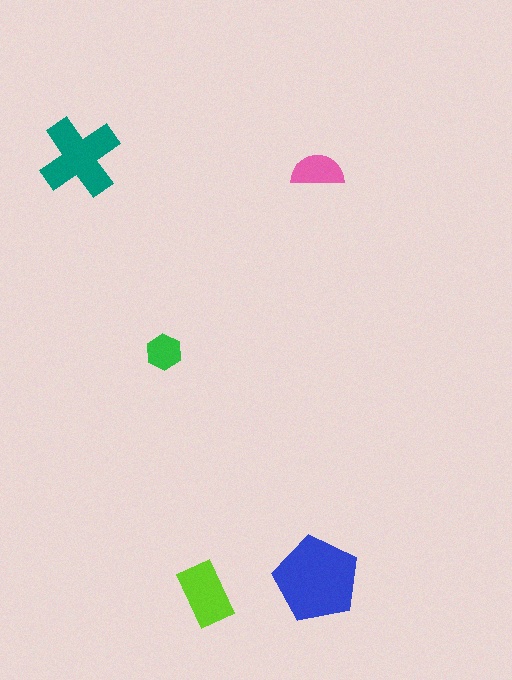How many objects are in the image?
There are 5 objects in the image.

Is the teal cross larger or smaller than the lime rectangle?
Larger.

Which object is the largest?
The blue pentagon.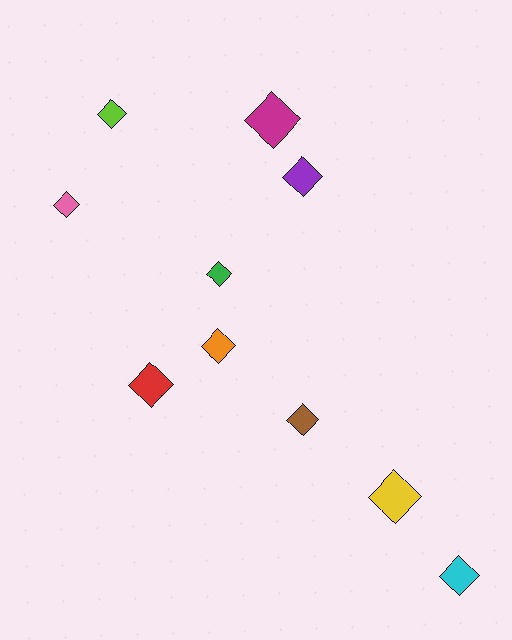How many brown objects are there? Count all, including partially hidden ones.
There is 1 brown object.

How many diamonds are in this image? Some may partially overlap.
There are 10 diamonds.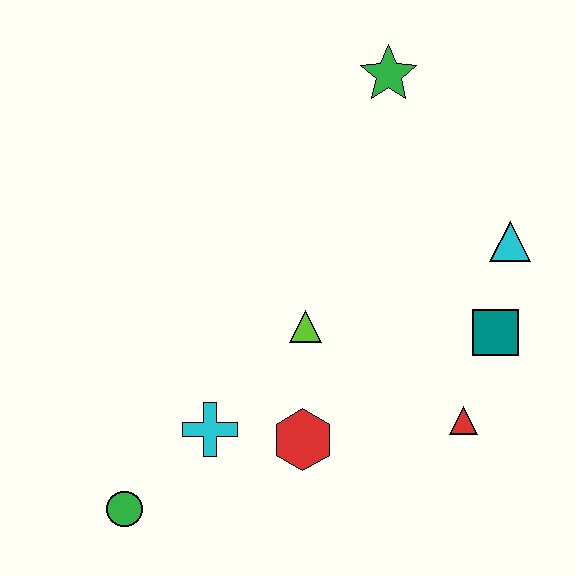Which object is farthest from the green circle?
The green star is farthest from the green circle.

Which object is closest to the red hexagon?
The cyan cross is closest to the red hexagon.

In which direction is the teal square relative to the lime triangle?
The teal square is to the right of the lime triangle.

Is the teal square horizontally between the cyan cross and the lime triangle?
No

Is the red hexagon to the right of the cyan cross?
Yes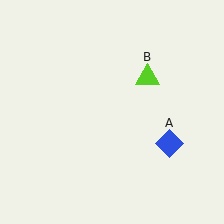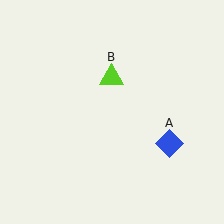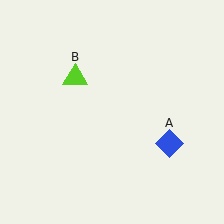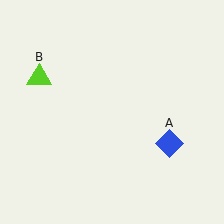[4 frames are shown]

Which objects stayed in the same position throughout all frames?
Blue diamond (object A) remained stationary.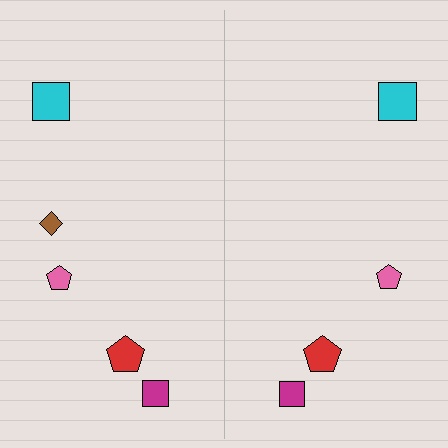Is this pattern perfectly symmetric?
No, the pattern is not perfectly symmetric. A brown diamond is missing from the right side.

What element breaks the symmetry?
A brown diamond is missing from the right side.